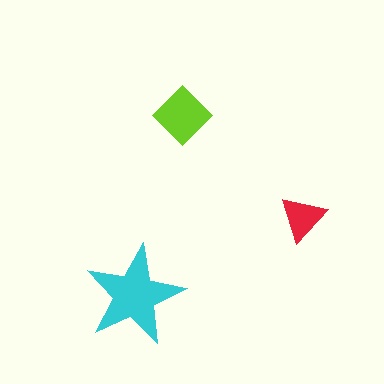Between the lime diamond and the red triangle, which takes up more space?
The lime diamond.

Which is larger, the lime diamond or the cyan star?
The cyan star.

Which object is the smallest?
The red triangle.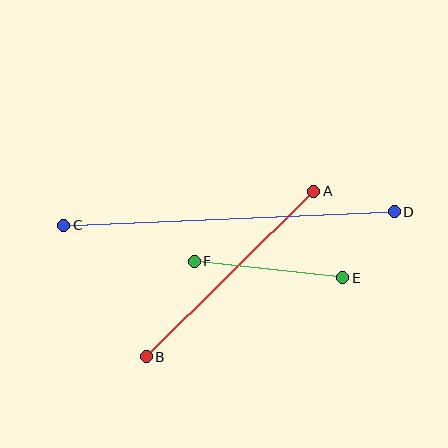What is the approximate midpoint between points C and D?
The midpoint is at approximately (229, 219) pixels.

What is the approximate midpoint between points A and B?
The midpoint is at approximately (230, 274) pixels.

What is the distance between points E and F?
The distance is approximately 149 pixels.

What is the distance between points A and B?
The distance is approximately 236 pixels.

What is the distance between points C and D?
The distance is approximately 331 pixels.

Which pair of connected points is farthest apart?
Points C and D are farthest apart.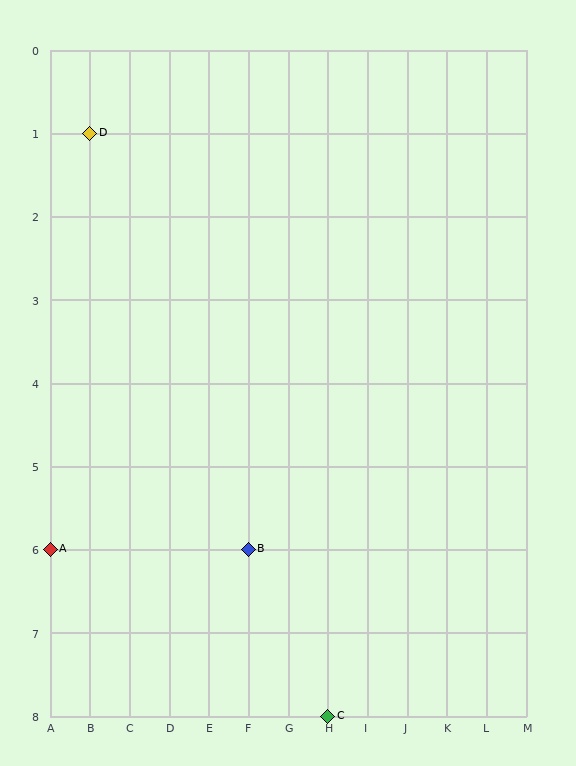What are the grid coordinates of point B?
Point B is at grid coordinates (F, 6).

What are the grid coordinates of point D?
Point D is at grid coordinates (B, 1).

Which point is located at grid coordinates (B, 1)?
Point D is at (B, 1).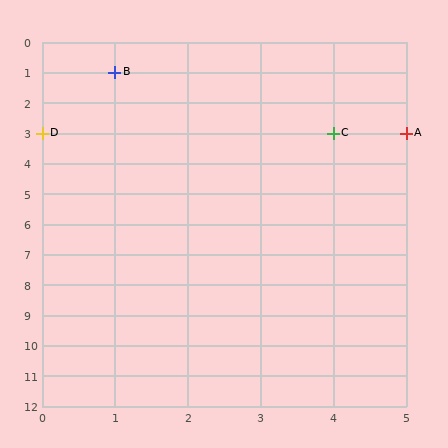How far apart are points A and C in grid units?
Points A and C are 1 column apart.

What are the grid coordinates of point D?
Point D is at grid coordinates (0, 3).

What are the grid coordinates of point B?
Point B is at grid coordinates (1, 1).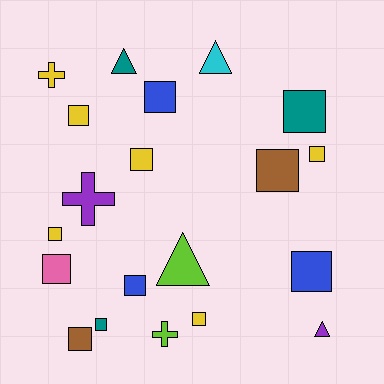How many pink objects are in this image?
There is 1 pink object.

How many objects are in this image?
There are 20 objects.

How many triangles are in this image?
There are 4 triangles.